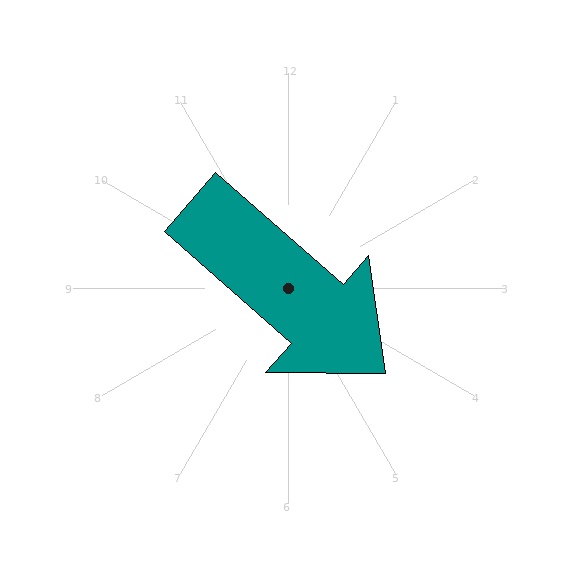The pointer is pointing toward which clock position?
Roughly 4 o'clock.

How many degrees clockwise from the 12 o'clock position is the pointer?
Approximately 131 degrees.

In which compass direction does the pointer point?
Southeast.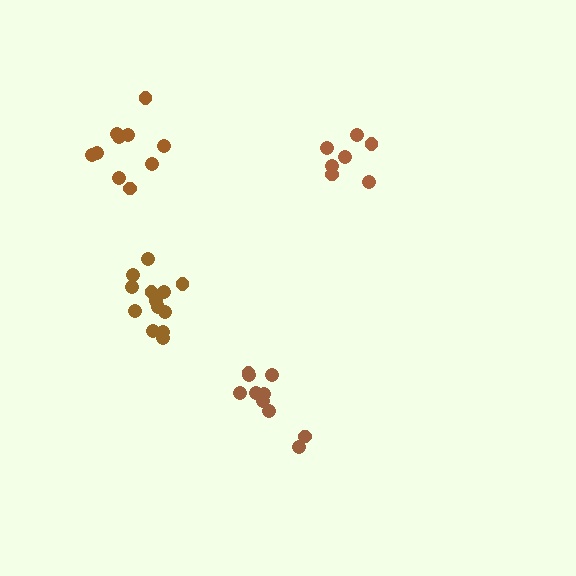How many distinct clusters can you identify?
There are 4 distinct clusters.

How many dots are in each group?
Group 1: 13 dots, Group 2: 7 dots, Group 3: 10 dots, Group 4: 10 dots (40 total).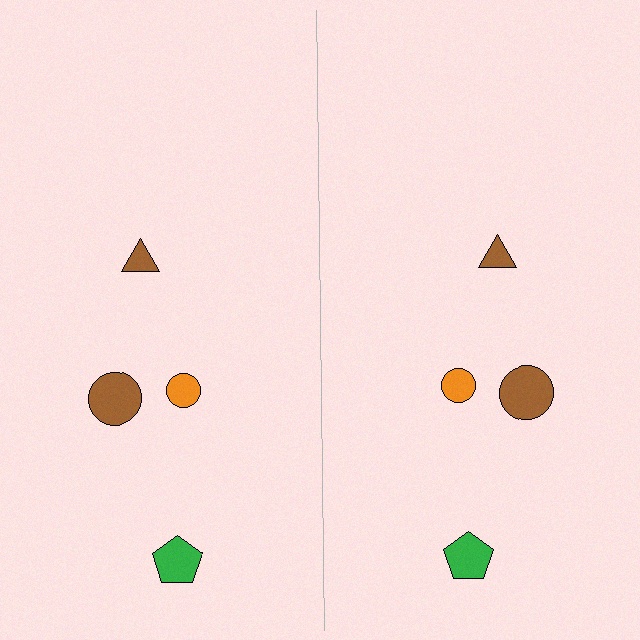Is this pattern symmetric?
Yes, this pattern has bilateral (reflection) symmetry.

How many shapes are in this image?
There are 8 shapes in this image.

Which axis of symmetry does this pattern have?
The pattern has a vertical axis of symmetry running through the center of the image.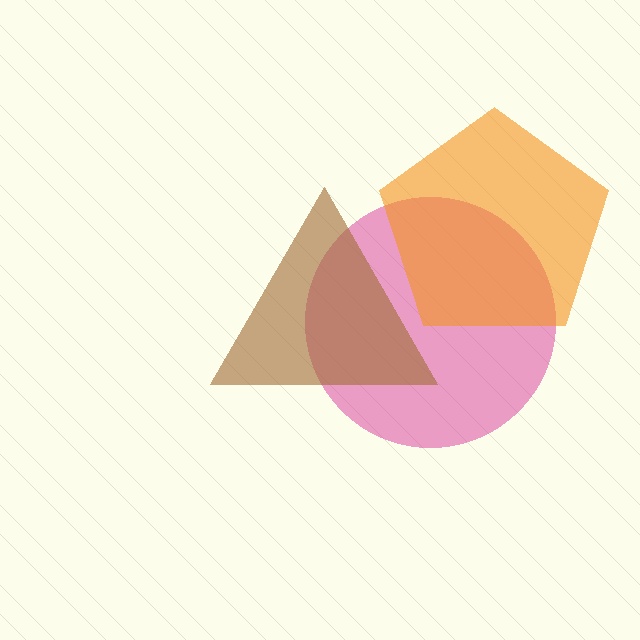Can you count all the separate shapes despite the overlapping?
Yes, there are 3 separate shapes.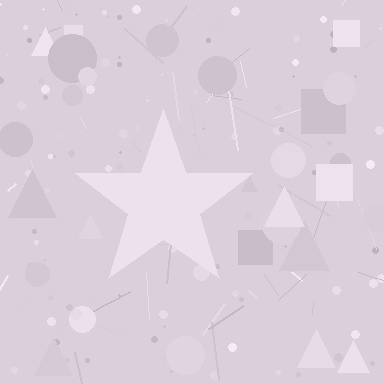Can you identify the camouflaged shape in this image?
The camouflaged shape is a star.